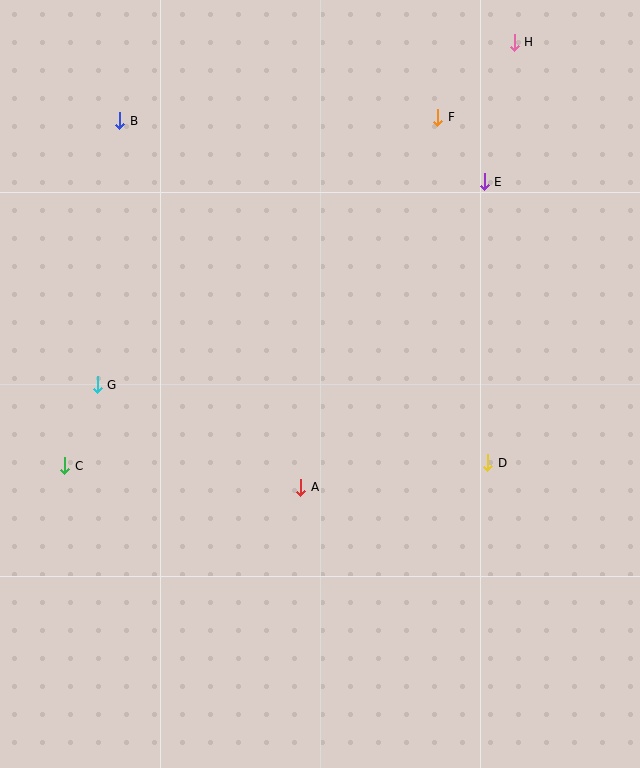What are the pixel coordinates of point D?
Point D is at (488, 463).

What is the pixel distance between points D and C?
The distance between D and C is 423 pixels.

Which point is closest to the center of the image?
Point A at (301, 487) is closest to the center.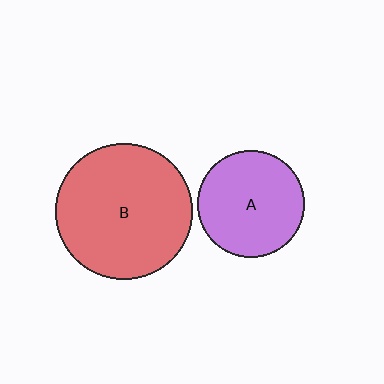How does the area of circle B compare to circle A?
Approximately 1.6 times.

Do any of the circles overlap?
No, none of the circles overlap.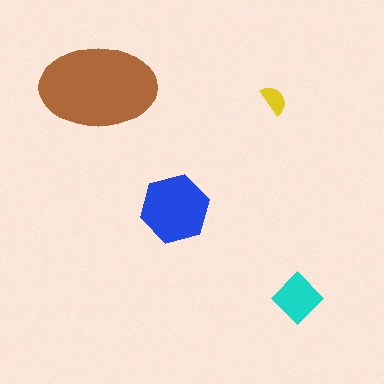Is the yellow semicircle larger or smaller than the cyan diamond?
Smaller.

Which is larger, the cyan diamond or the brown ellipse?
The brown ellipse.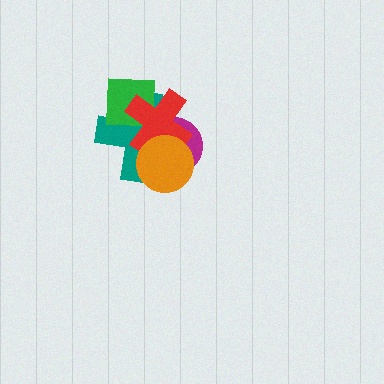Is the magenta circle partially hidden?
Yes, it is partially covered by another shape.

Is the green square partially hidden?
Yes, it is partially covered by another shape.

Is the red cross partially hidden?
Yes, it is partially covered by another shape.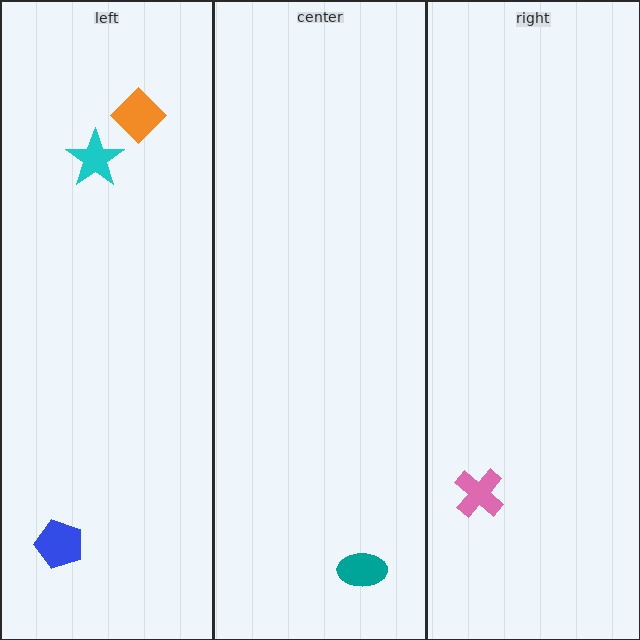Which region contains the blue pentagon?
The left region.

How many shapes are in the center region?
1.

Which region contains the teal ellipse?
The center region.